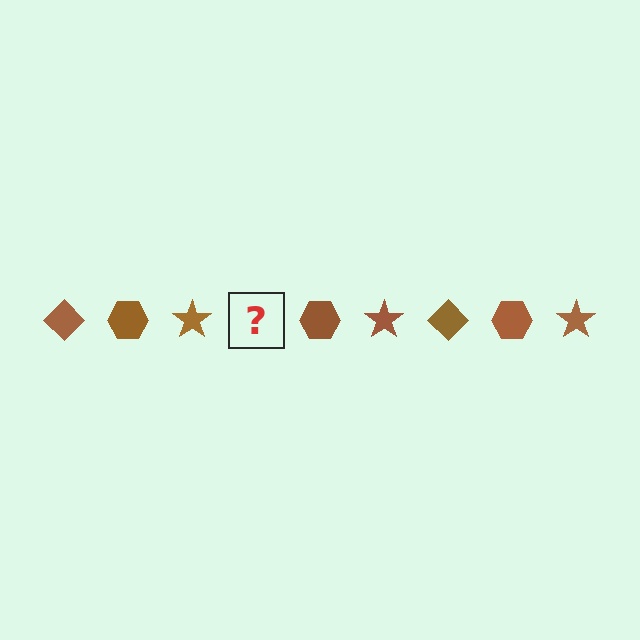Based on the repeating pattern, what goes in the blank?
The blank should be a brown diamond.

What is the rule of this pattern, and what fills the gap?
The rule is that the pattern cycles through diamond, hexagon, star shapes in brown. The gap should be filled with a brown diamond.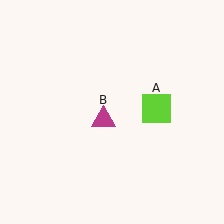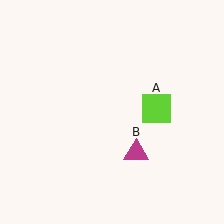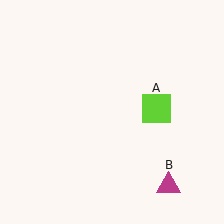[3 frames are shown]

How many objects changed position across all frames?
1 object changed position: magenta triangle (object B).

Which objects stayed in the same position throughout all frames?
Lime square (object A) remained stationary.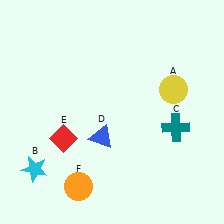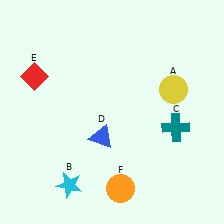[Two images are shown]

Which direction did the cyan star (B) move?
The cyan star (B) moved right.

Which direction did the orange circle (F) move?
The orange circle (F) moved right.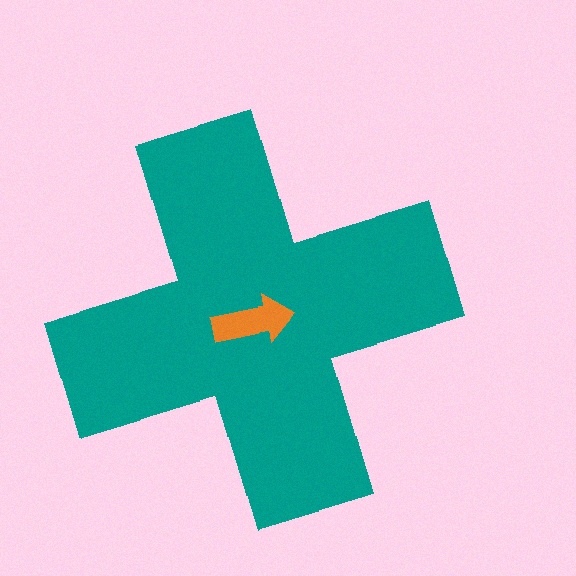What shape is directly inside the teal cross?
The orange arrow.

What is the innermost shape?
The orange arrow.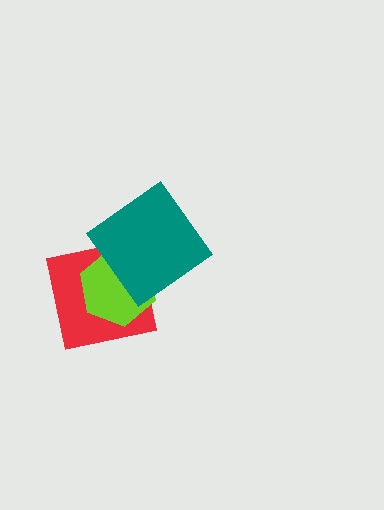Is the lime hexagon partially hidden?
Yes, it is partially covered by another shape.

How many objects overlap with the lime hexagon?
2 objects overlap with the lime hexagon.